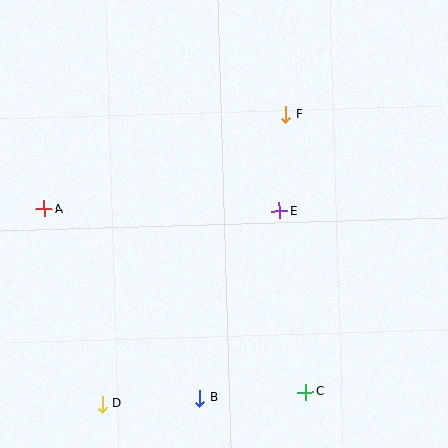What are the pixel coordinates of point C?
Point C is at (306, 392).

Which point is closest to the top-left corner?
Point A is closest to the top-left corner.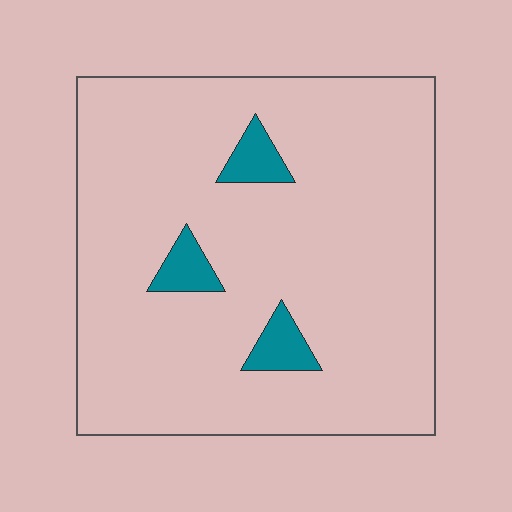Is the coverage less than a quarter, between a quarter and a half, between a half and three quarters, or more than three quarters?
Less than a quarter.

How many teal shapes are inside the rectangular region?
3.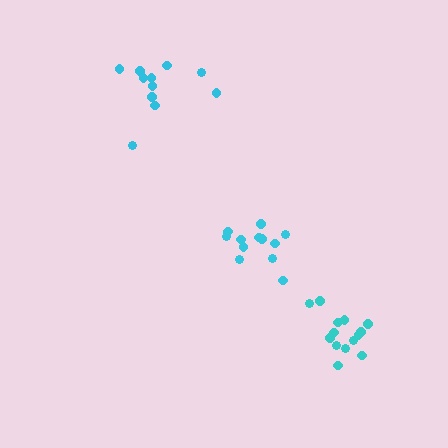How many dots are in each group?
Group 1: 12 dots, Group 2: 15 dots, Group 3: 11 dots (38 total).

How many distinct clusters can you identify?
There are 3 distinct clusters.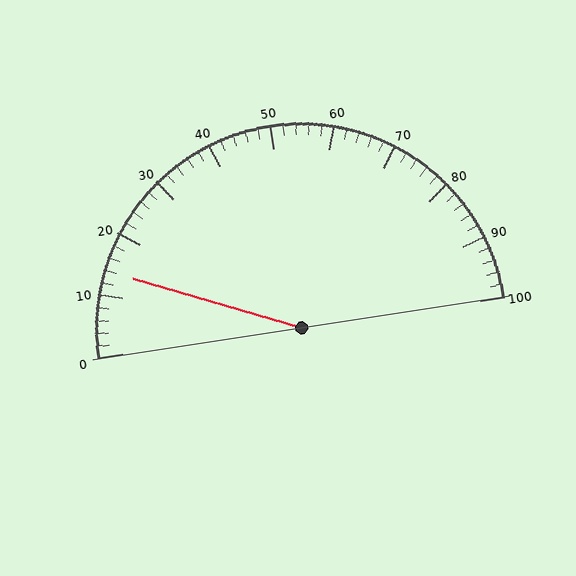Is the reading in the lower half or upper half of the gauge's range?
The reading is in the lower half of the range (0 to 100).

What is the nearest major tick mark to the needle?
The nearest major tick mark is 10.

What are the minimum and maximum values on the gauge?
The gauge ranges from 0 to 100.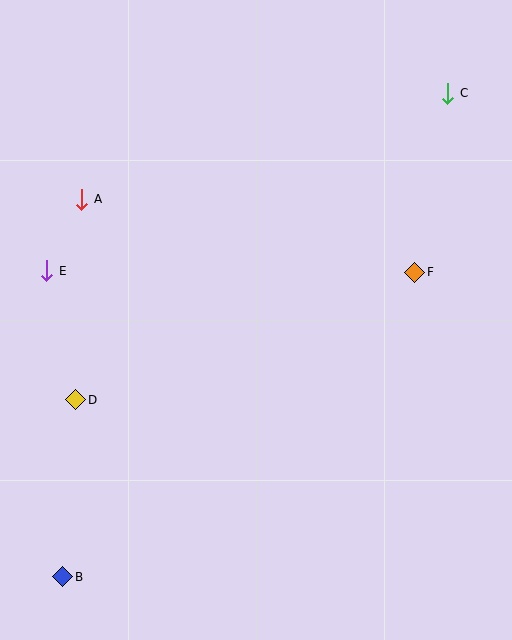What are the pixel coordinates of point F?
Point F is at (415, 272).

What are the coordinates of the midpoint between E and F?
The midpoint between E and F is at (231, 271).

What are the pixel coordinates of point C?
Point C is at (448, 93).